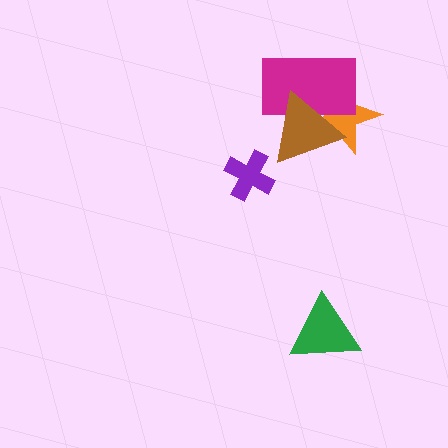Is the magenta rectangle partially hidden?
Yes, it is partially covered by another shape.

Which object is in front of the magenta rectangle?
The brown triangle is in front of the magenta rectangle.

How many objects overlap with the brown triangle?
2 objects overlap with the brown triangle.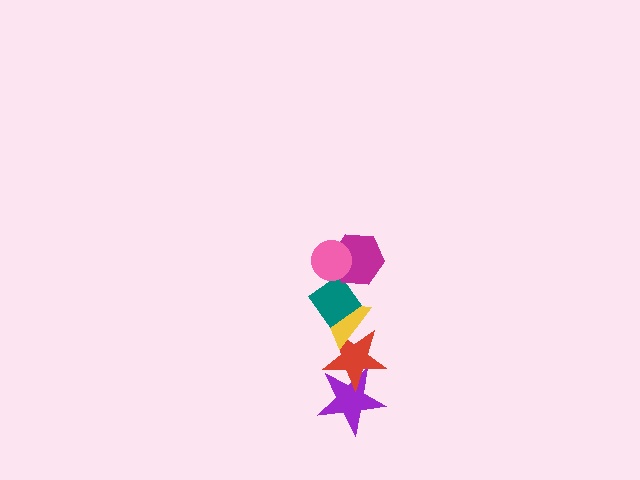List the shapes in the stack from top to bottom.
From top to bottom: the pink circle, the magenta hexagon, the teal diamond, the yellow triangle, the red star, the purple star.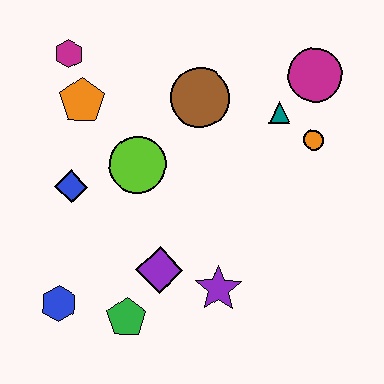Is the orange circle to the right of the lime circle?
Yes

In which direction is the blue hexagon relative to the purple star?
The blue hexagon is to the left of the purple star.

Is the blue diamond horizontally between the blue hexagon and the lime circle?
Yes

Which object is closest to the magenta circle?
The teal triangle is closest to the magenta circle.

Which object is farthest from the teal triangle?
The blue hexagon is farthest from the teal triangle.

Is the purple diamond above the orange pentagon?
No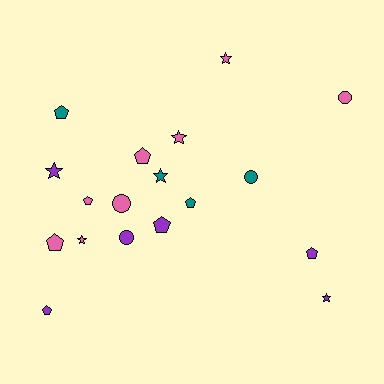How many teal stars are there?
There is 1 teal star.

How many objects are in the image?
There are 18 objects.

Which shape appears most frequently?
Pentagon, with 8 objects.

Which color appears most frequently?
Pink, with 8 objects.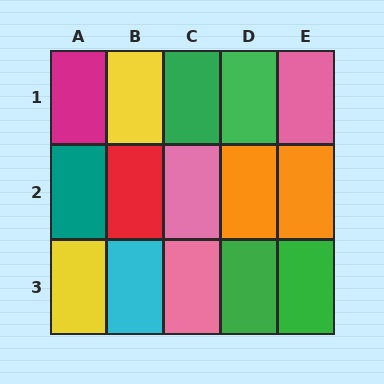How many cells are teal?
1 cell is teal.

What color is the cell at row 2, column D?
Orange.